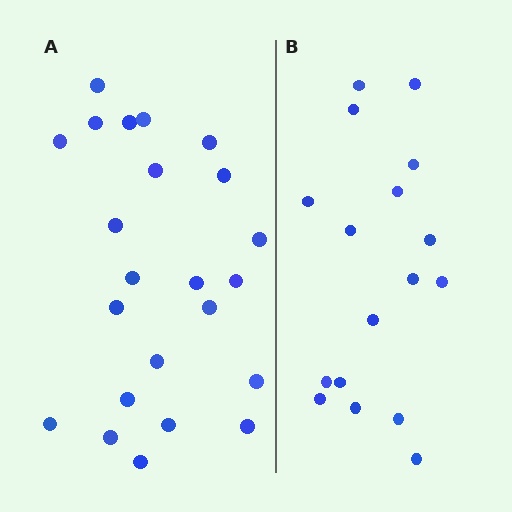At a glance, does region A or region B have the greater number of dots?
Region A (the left region) has more dots.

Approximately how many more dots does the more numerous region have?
Region A has about 6 more dots than region B.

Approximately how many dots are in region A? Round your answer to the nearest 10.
About 20 dots. (The exact count is 23, which rounds to 20.)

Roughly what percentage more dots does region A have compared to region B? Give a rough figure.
About 35% more.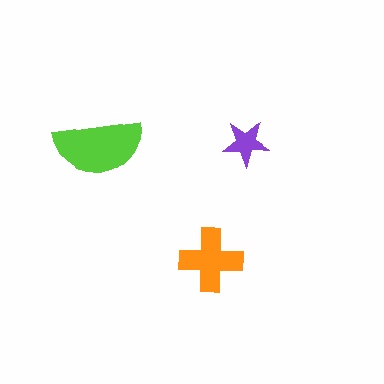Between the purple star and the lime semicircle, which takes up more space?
The lime semicircle.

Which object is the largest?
The lime semicircle.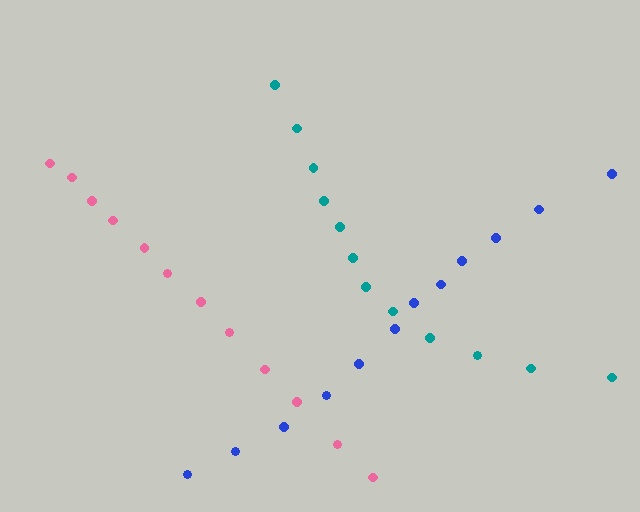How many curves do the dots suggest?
There are 3 distinct paths.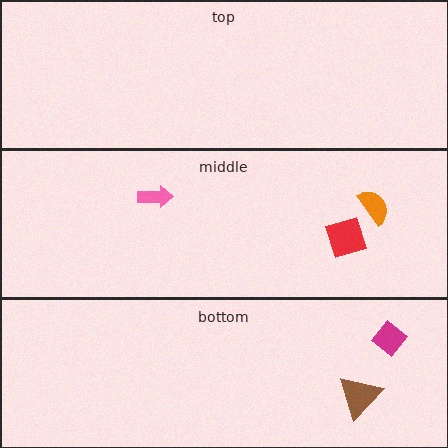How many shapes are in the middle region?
3.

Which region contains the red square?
The middle region.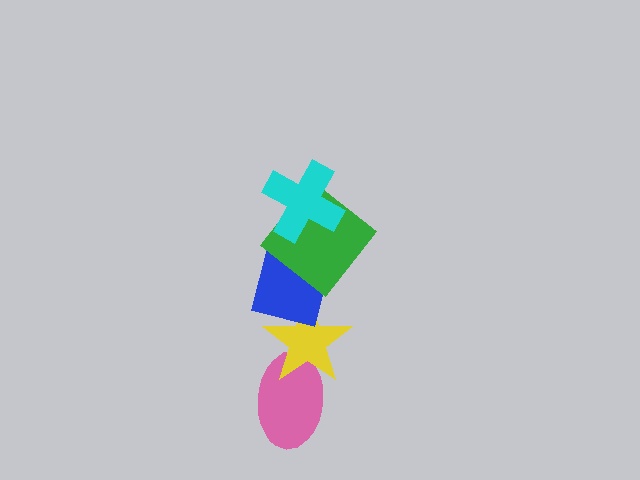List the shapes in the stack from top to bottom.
From top to bottom: the cyan cross, the green diamond, the blue square, the yellow star, the pink ellipse.